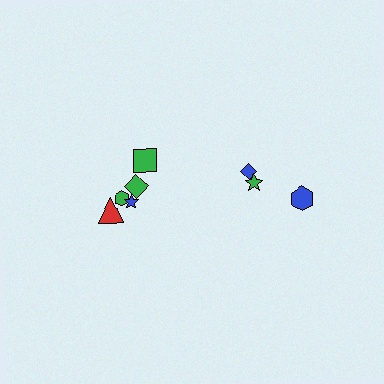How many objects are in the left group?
There are 5 objects.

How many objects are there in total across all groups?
There are 8 objects.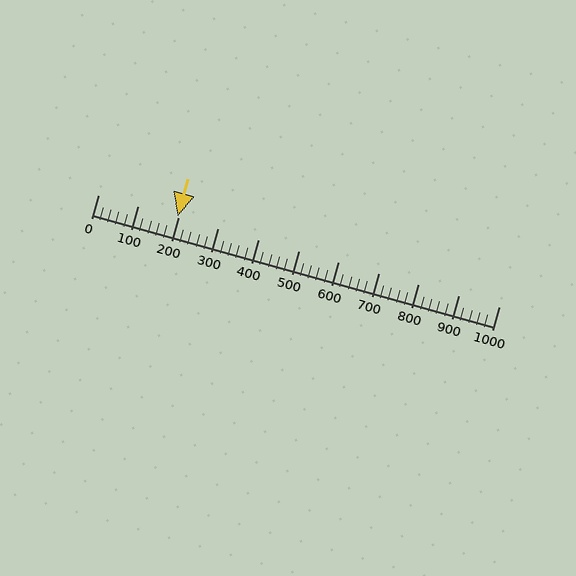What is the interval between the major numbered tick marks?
The major tick marks are spaced 100 units apart.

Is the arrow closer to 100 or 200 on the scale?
The arrow is closer to 200.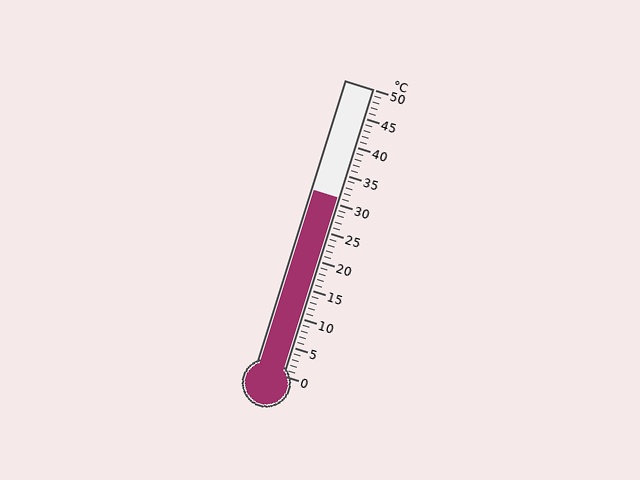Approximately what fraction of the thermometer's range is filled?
The thermometer is filled to approximately 60% of its range.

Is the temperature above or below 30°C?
The temperature is above 30°C.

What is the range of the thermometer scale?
The thermometer scale ranges from 0°C to 50°C.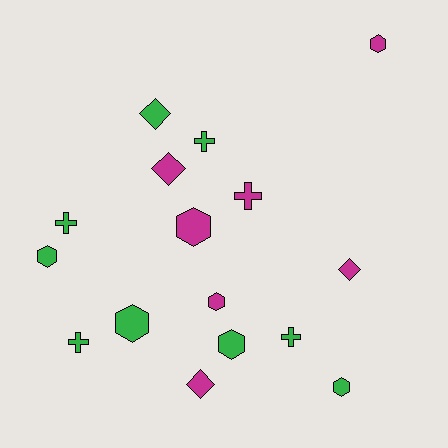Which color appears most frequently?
Green, with 9 objects.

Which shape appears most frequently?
Hexagon, with 7 objects.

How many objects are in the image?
There are 16 objects.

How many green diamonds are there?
There is 1 green diamond.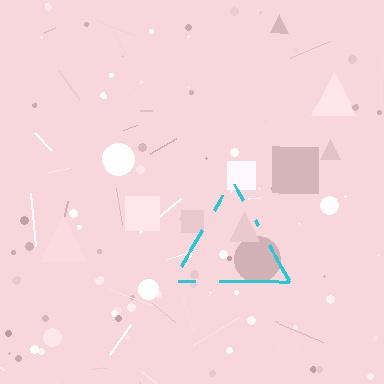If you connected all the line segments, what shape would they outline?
They would outline a triangle.